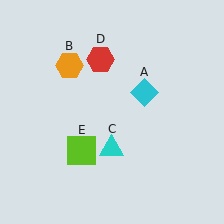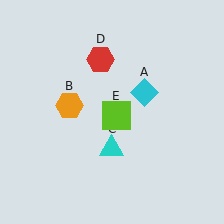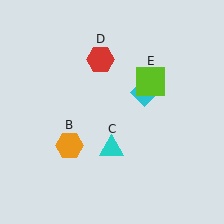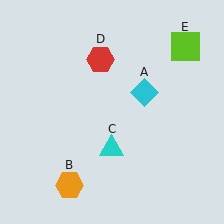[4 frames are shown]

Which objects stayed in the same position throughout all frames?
Cyan diamond (object A) and cyan triangle (object C) and red hexagon (object D) remained stationary.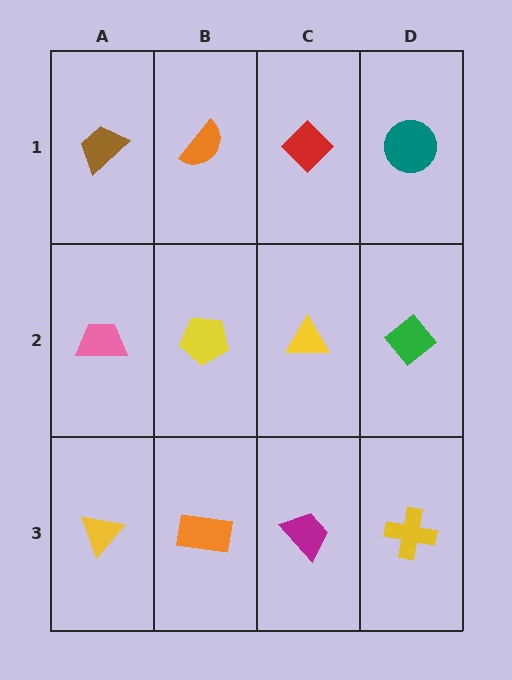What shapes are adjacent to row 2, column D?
A teal circle (row 1, column D), a yellow cross (row 3, column D), a yellow triangle (row 2, column C).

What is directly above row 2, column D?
A teal circle.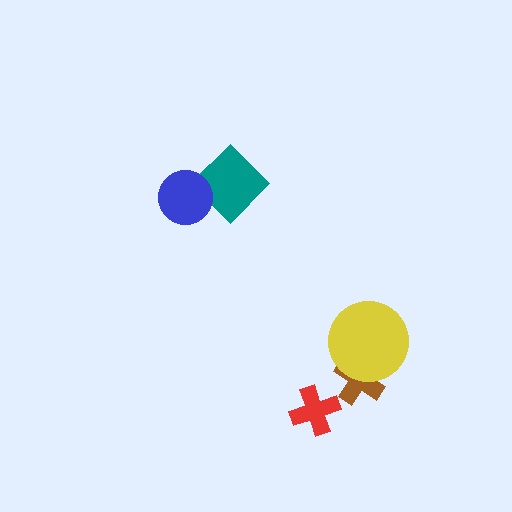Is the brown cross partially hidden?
Yes, it is partially covered by another shape.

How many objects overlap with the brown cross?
1 object overlaps with the brown cross.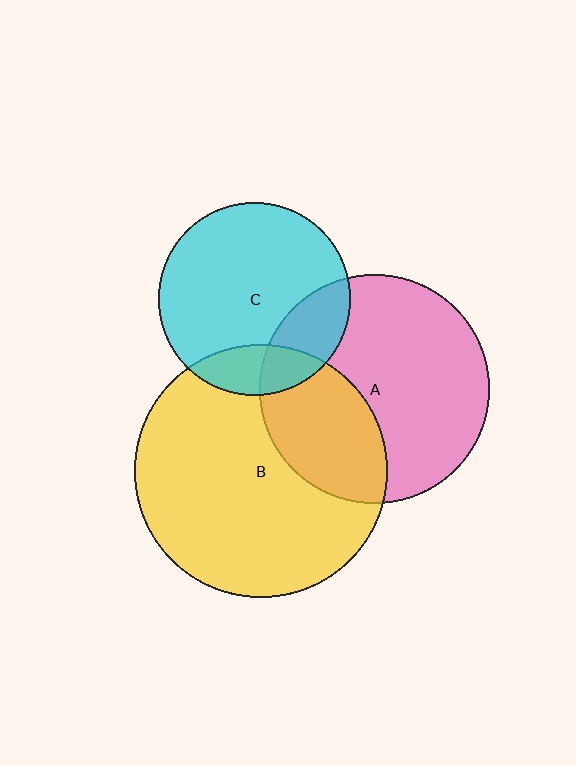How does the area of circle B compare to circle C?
Approximately 1.7 times.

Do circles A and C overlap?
Yes.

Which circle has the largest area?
Circle B (yellow).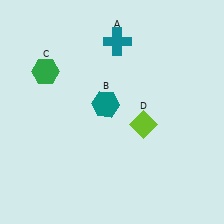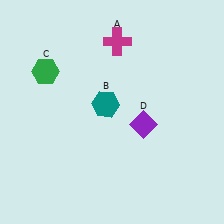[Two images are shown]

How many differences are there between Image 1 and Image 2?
There are 2 differences between the two images.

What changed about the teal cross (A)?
In Image 1, A is teal. In Image 2, it changed to magenta.